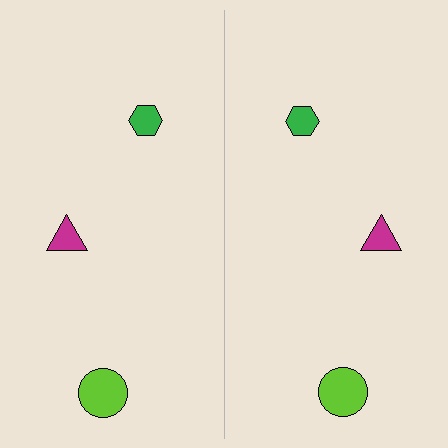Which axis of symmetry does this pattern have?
The pattern has a vertical axis of symmetry running through the center of the image.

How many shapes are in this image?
There are 6 shapes in this image.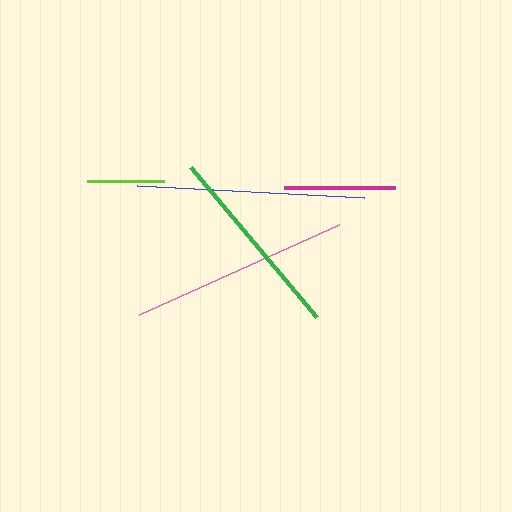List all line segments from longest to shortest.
From longest to shortest: blue, pink, green, magenta, lime.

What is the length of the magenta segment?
The magenta segment is approximately 112 pixels long.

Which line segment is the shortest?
The lime line is the shortest at approximately 78 pixels.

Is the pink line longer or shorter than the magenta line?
The pink line is longer than the magenta line.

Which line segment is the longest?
The blue line is the longest at approximately 227 pixels.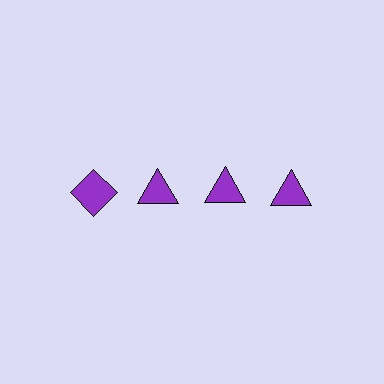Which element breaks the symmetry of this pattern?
The purple diamond in the top row, leftmost column breaks the symmetry. All other shapes are purple triangles.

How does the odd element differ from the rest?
It has a different shape: diamond instead of triangle.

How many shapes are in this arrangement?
There are 4 shapes arranged in a grid pattern.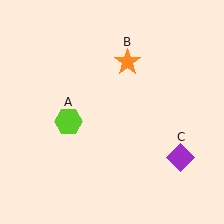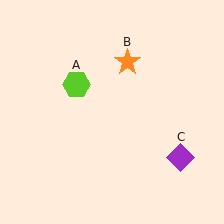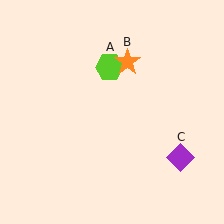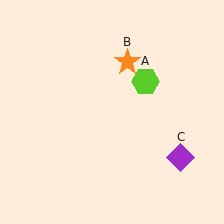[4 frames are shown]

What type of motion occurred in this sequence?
The lime hexagon (object A) rotated clockwise around the center of the scene.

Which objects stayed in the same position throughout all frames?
Orange star (object B) and purple diamond (object C) remained stationary.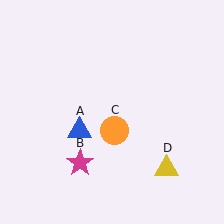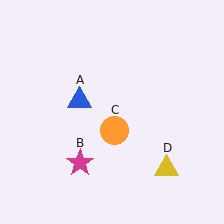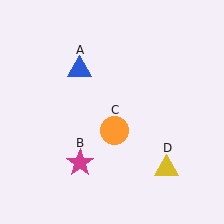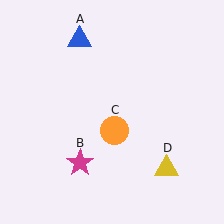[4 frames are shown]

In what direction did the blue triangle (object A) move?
The blue triangle (object A) moved up.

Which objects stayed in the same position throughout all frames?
Magenta star (object B) and orange circle (object C) and yellow triangle (object D) remained stationary.